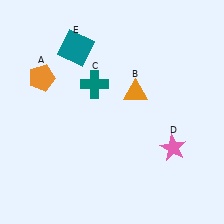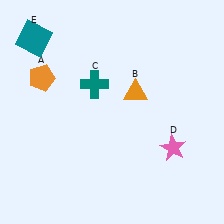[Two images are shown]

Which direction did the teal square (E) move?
The teal square (E) moved left.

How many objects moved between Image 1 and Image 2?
1 object moved between the two images.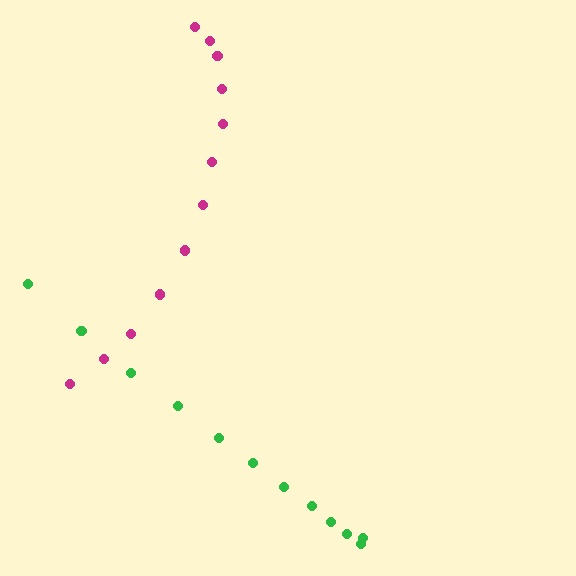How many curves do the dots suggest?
There are 2 distinct paths.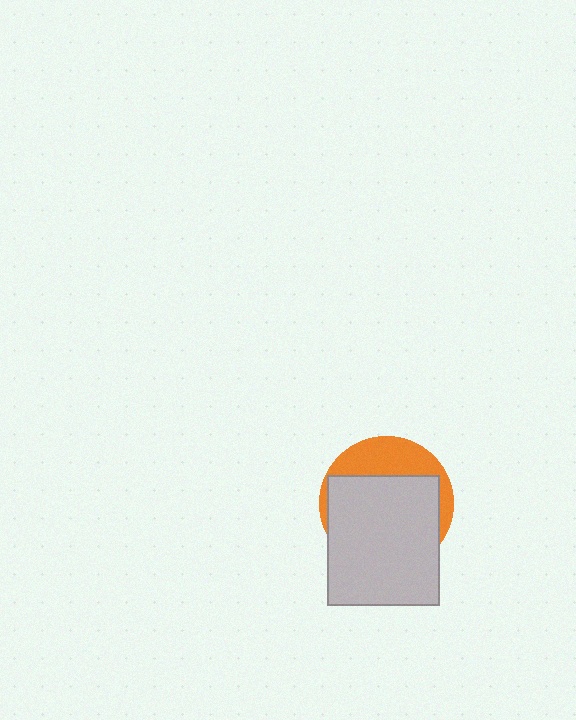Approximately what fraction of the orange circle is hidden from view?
Roughly 68% of the orange circle is hidden behind the light gray rectangle.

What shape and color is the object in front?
The object in front is a light gray rectangle.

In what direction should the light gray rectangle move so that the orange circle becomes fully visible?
The light gray rectangle should move down. That is the shortest direction to clear the overlap and leave the orange circle fully visible.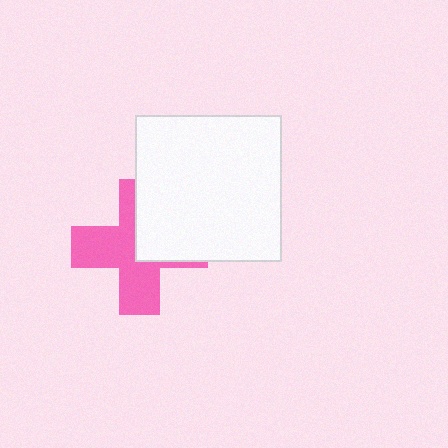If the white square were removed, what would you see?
You would see the complete pink cross.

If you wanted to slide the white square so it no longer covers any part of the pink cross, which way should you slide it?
Slide it toward the upper-right — that is the most direct way to separate the two shapes.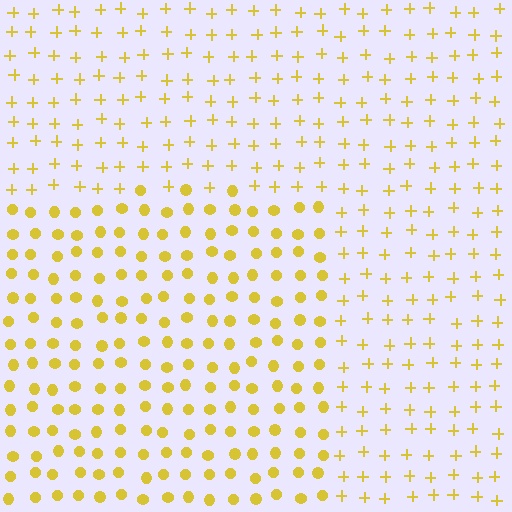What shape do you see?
I see a rectangle.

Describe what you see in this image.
The image is filled with small yellow elements arranged in a uniform grid. A rectangle-shaped region contains circles, while the surrounding area contains plus signs. The boundary is defined purely by the change in element shape.